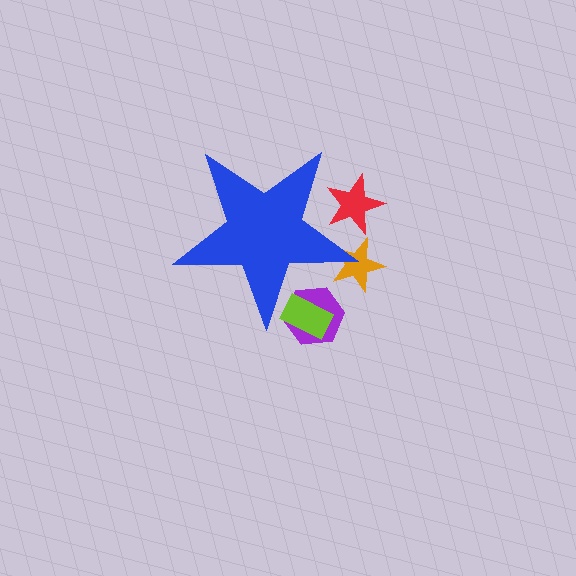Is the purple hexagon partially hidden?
Yes, the purple hexagon is partially hidden behind the blue star.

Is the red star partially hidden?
Yes, the red star is partially hidden behind the blue star.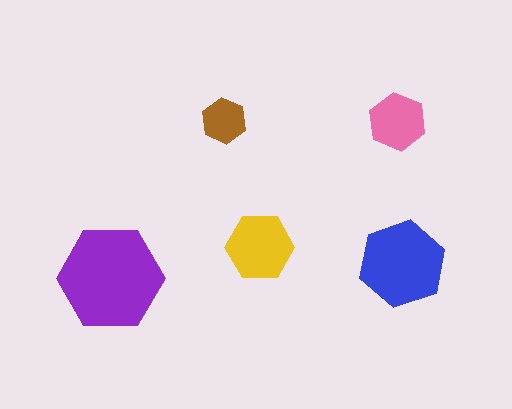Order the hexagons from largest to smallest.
the purple one, the blue one, the yellow one, the pink one, the brown one.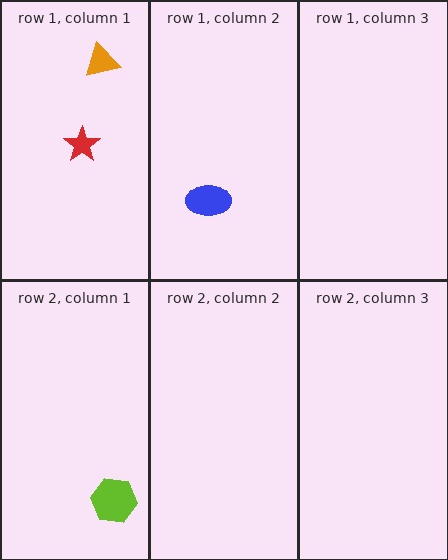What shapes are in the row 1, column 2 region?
The blue ellipse.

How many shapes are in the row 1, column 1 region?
2.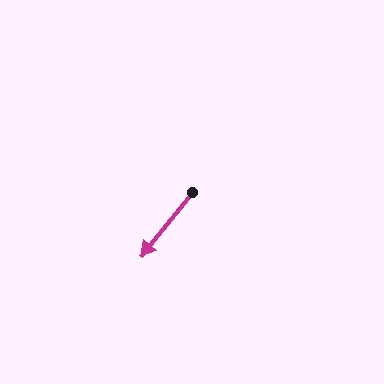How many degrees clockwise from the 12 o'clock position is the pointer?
Approximately 218 degrees.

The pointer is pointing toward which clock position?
Roughly 7 o'clock.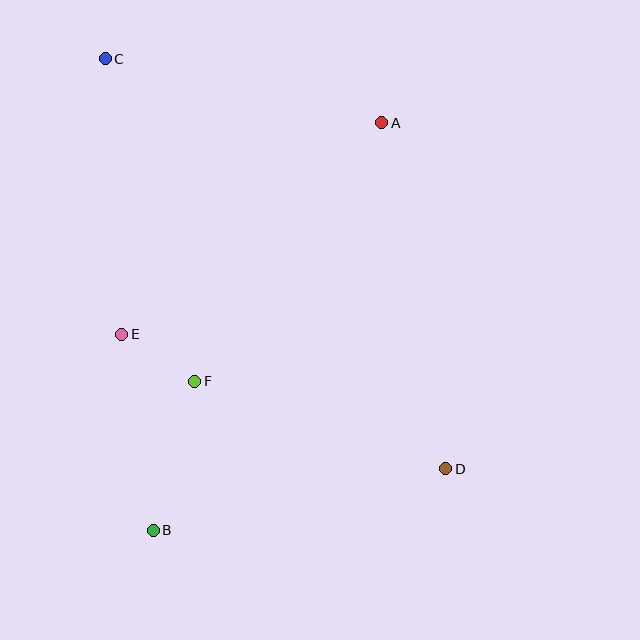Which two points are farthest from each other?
Points C and D are farthest from each other.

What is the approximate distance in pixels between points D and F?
The distance between D and F is approximately 266 pixels.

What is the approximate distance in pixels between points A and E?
The distance between A and E is approximately 335 pixels.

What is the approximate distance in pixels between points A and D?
The distance between A and D is approximately 352 pixels.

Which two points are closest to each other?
Points E and F are closest to each other.